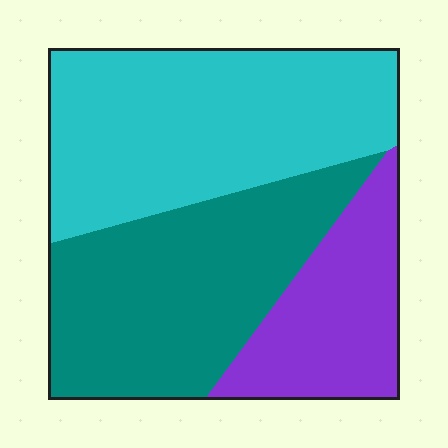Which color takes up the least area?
Purple, at roughly 20%.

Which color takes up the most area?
Cyan, at roughly 40%.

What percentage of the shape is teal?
Teal covers 37% of the shape.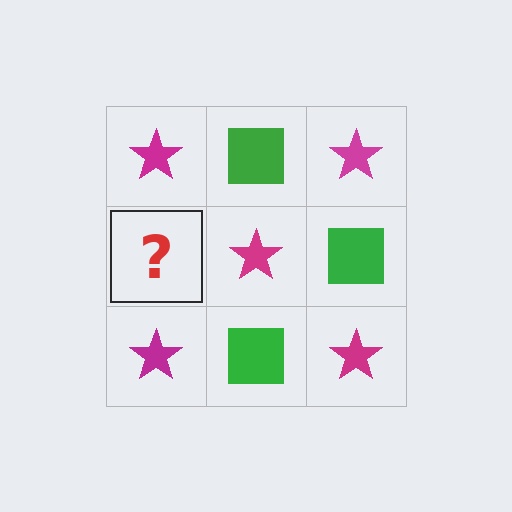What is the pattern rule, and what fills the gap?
The rule is that it alternates magenta star and green square in a checkerboard pattern. The gap should be filled with a green square.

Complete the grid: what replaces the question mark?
The question mark should be replaced with a green square.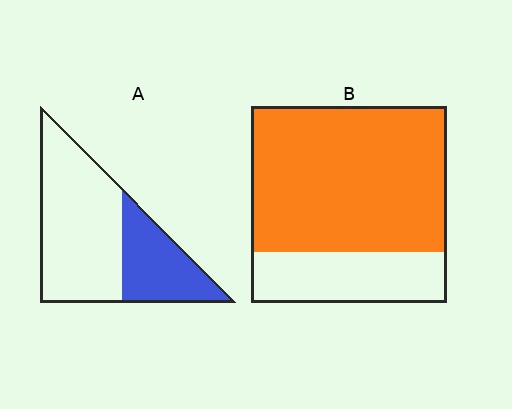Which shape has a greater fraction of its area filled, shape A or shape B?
Shape B.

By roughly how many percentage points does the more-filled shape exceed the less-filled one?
By roughly 40 percentage points (B over A).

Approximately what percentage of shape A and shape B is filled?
A is approximately 35% and B is approximately 75%.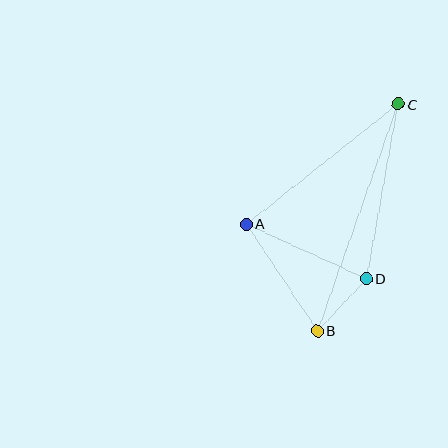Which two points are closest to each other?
Points B and D are closest to each other.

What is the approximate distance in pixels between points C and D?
The distance between C and D is approximately 177 pixels.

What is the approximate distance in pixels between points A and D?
The distance between A and D is approximately 132 pixels.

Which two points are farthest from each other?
Points B and C are farthest from each other.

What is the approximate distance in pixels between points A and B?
The distance between A and B is approximately 128 pixels.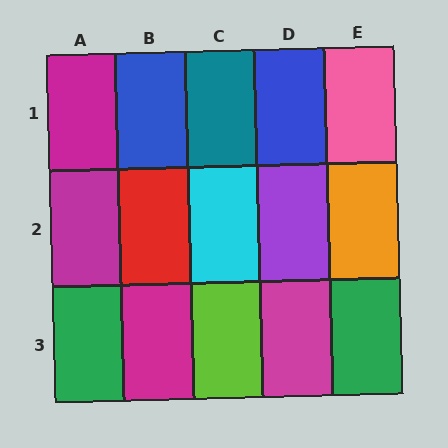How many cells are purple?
1 cell is purple.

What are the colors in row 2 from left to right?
Magenta, red, cyan, purple, orange.